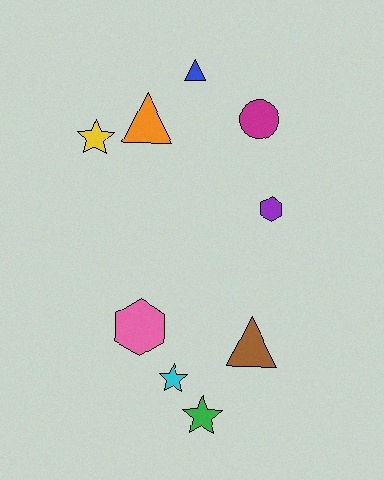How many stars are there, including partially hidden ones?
There are 3 stars.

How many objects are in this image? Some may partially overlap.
There are 9 objects.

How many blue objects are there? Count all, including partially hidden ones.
There is 1 blue object.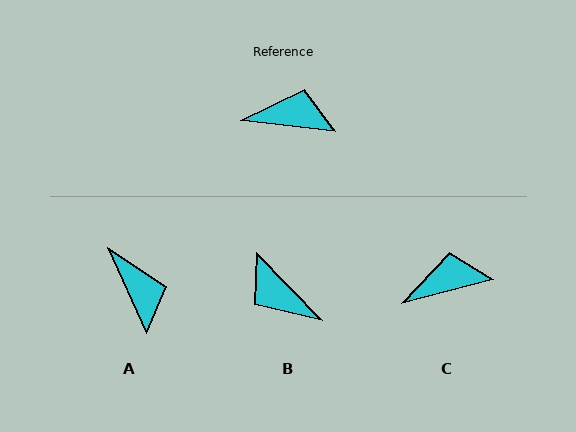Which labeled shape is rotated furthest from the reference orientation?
B, about 141 degrees away.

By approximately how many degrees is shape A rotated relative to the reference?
Approximately 60 degrees clockwise.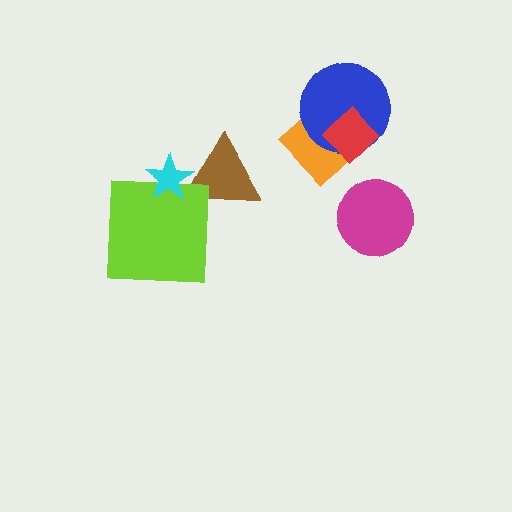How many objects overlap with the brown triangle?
1 object overlaps with the brown triangle.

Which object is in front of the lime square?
The cyan star is in front of the lime square.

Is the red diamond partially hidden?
No, no other shape covers it.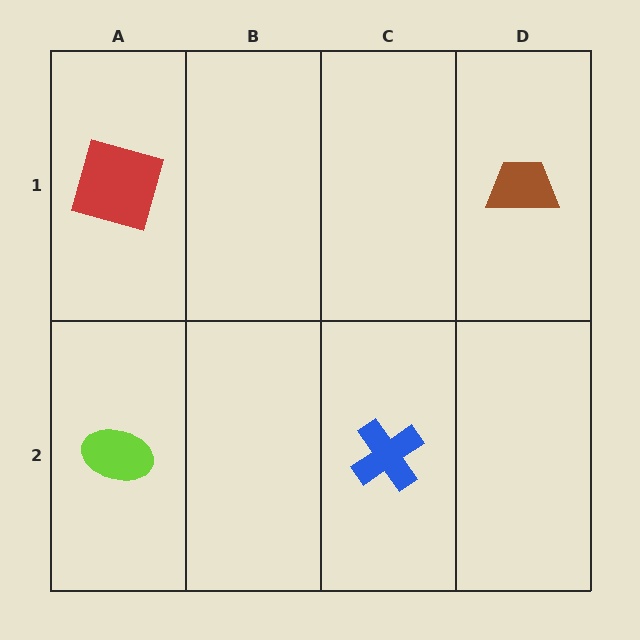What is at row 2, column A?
A lime ellipse.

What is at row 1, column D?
A brown trapezoid.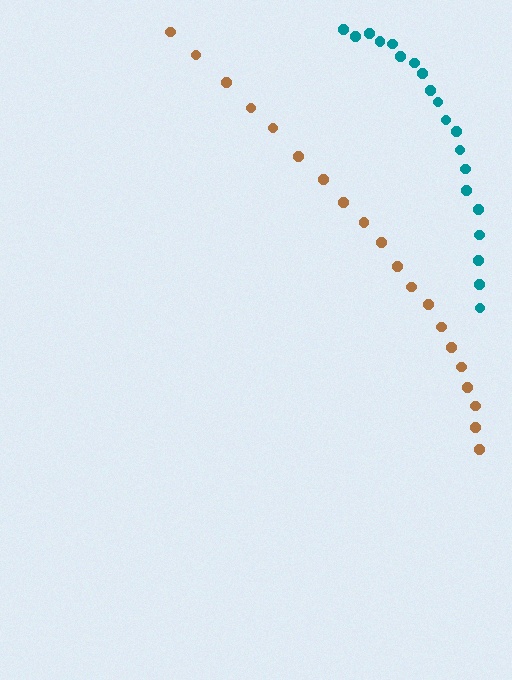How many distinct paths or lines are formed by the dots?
There are 2 distinct paths.